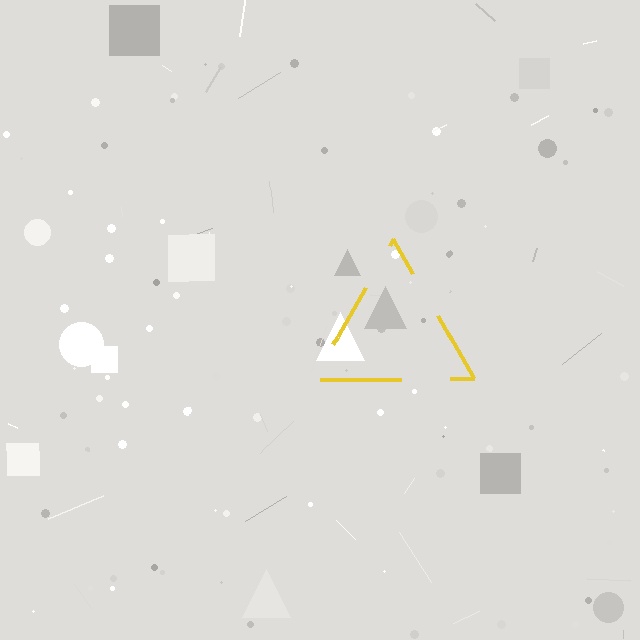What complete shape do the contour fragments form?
The contour fragments form a triangle.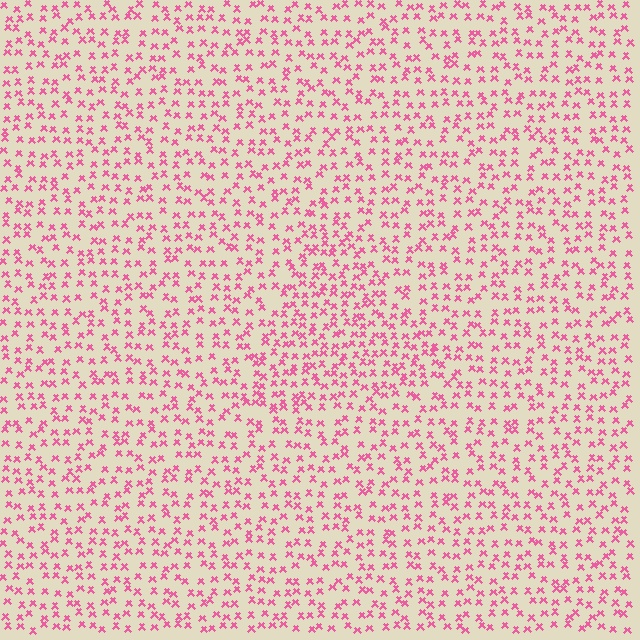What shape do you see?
I see a triangle.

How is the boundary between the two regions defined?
The boundary is defined by a change in element density (approximately 1.5x ratio). All elements are the same color, size, and shape.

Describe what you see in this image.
The image contains small pink elements arranged at two different densities. A triangle-shaped region is visible where the elements are more densely packed than the surrounding area.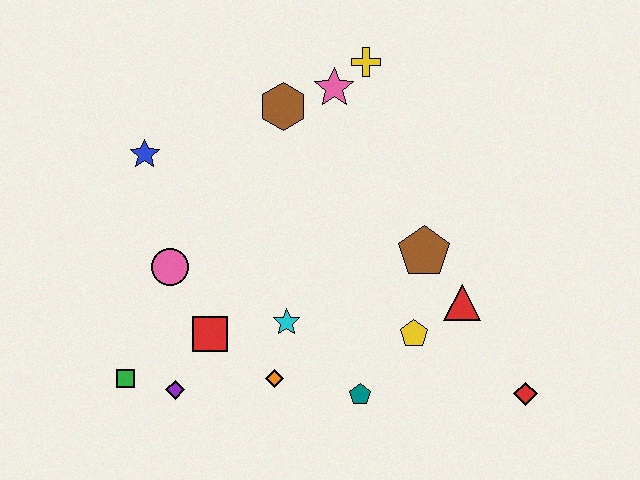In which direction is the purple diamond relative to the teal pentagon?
The purple diamond is to the left of the teal pentagon.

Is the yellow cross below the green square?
No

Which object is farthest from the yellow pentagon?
The blue star is farthest from the yellow pentagon.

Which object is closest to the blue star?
The pink circle is closest to the blue star.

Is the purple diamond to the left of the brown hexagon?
Yes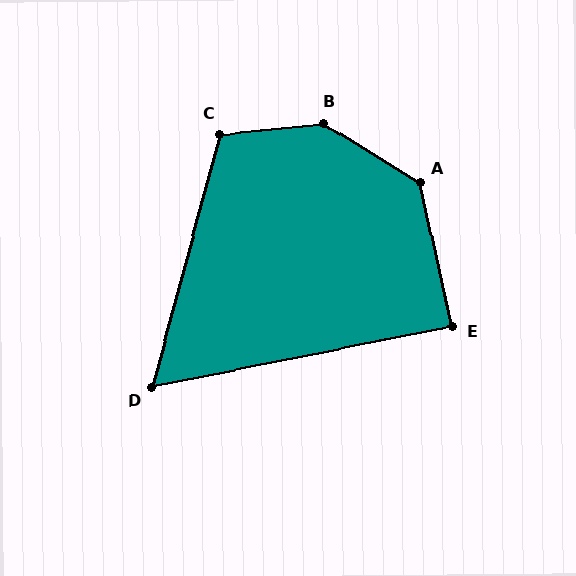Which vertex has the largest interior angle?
B, at approximately 142 degrees.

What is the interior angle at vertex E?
Approximately 89 degrees (approximately right).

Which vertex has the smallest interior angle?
D, at approximately 64 degrees.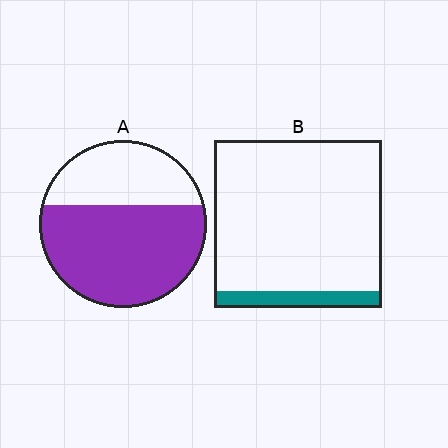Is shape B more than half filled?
No.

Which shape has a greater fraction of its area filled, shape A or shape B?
Shape A.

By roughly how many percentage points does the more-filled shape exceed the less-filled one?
By roughly 55 percentage points (A over B).